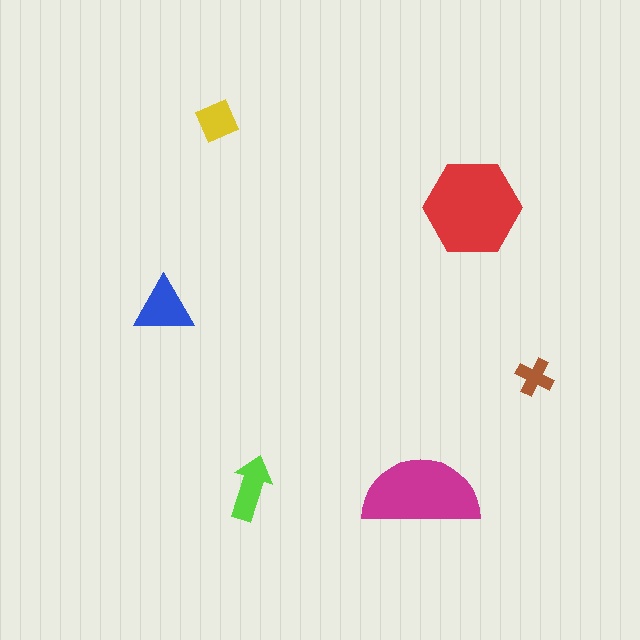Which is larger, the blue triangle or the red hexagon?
The red hexagon.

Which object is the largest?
The red hexagon.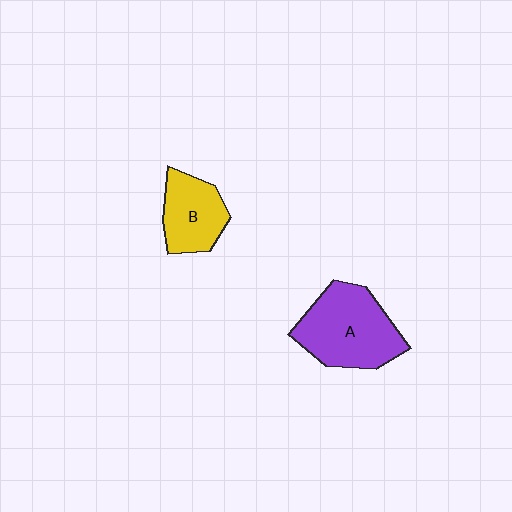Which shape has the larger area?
Shape A (purple).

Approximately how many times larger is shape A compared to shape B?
Approximately 1.6 times.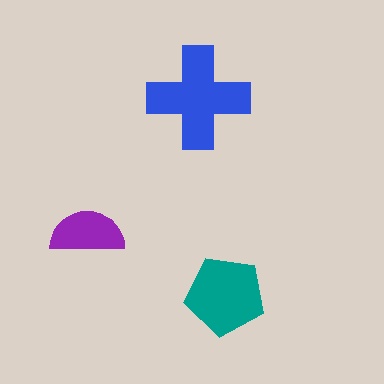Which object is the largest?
The blue cross.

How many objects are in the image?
There are 3 objects in the image.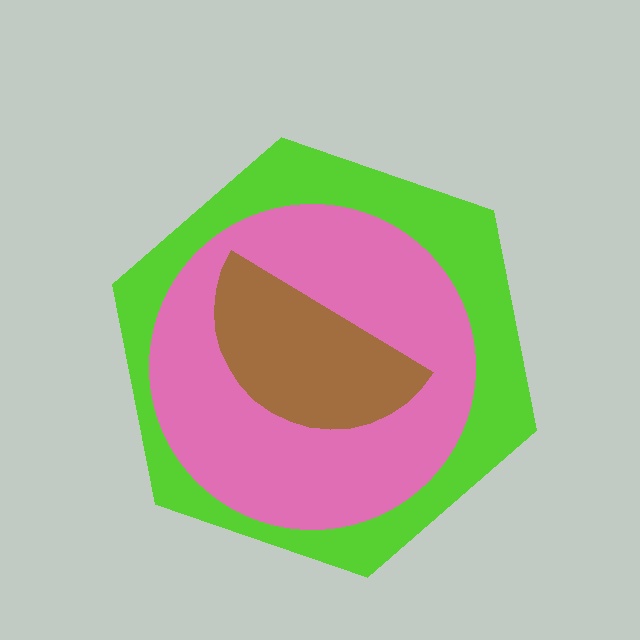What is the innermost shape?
The brown semicircle.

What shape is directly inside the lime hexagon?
The pink circle.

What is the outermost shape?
The lime hexagon.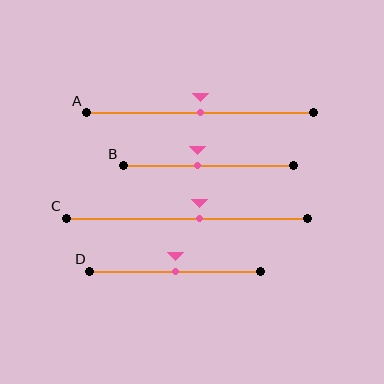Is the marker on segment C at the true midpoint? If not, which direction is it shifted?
No, the marker on segment C is shifted to the right by about 5% of the segment length.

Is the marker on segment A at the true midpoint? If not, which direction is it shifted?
Yes, the marker on segment A is at the true midpoint.